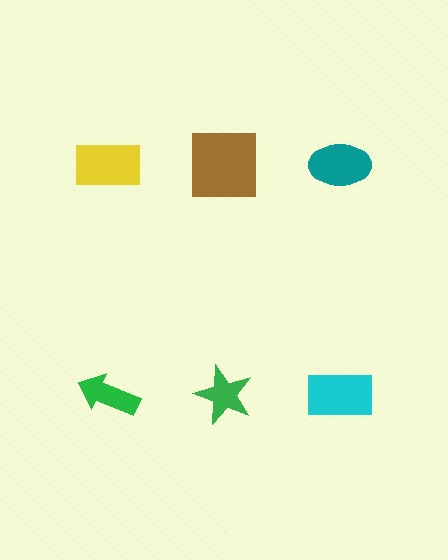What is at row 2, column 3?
A cyan rectangle.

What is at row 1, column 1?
A yellow rectangle.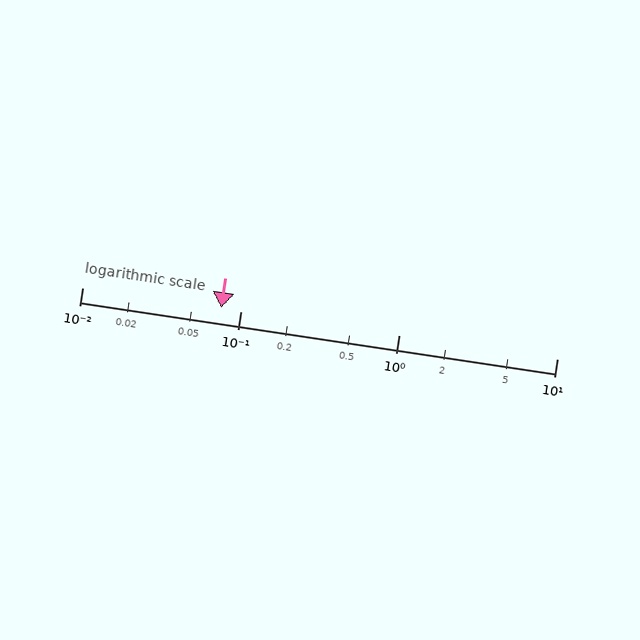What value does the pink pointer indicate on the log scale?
The pointer indicates approximately 0.076.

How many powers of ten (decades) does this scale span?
The scale spans 3 decades, from 0.01 to 10.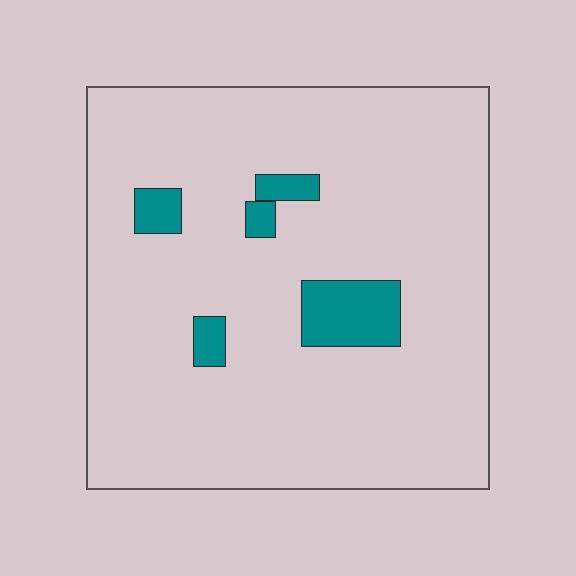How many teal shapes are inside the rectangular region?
5.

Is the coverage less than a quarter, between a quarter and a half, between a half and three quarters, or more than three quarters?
Less than a quarter.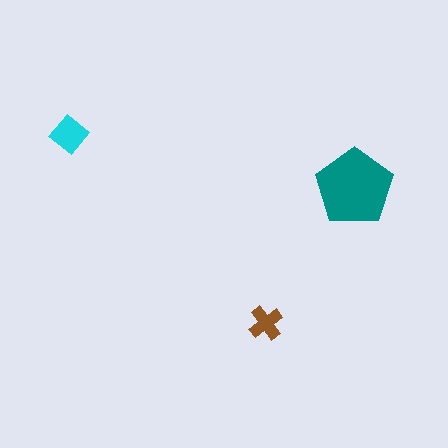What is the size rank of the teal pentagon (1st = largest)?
1st.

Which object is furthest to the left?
The cyan diamond is leftmost.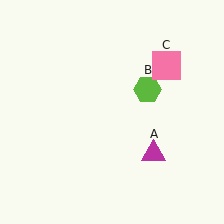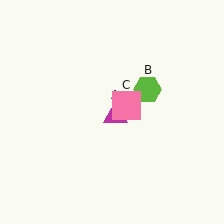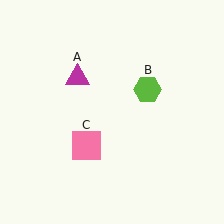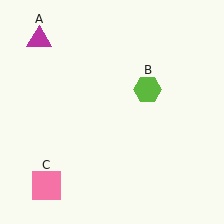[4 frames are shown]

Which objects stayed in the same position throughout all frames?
Lime hexagon (object B) remained stationary.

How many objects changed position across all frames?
2 objects changed position: magenta triangle (object A), pink square (object C).